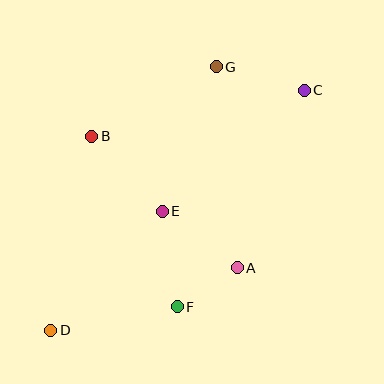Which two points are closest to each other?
Points A and F are closest to each other.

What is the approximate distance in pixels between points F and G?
The distance between F and G is approximately 243 pixels.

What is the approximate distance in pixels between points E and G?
The distance between E and G is approximately 154 pixels.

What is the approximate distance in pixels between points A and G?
The distance between A and G is approximately 202 pixels.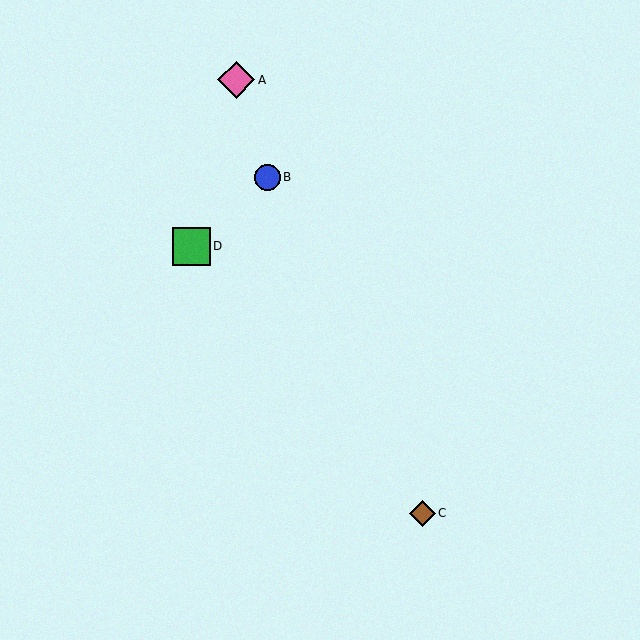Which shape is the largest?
The green square (labeled D) is the largest.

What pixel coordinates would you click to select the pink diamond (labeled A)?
Click at (236, 80) to select the pink diamond A.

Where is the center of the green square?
The center of the green square is at (191, 246).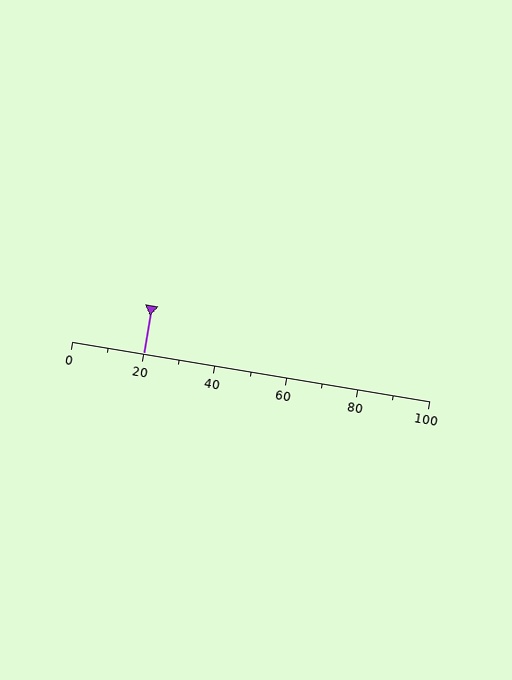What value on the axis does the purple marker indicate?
The marker indicates approximately 20.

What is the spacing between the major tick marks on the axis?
The major ticks are spaced 20 apart.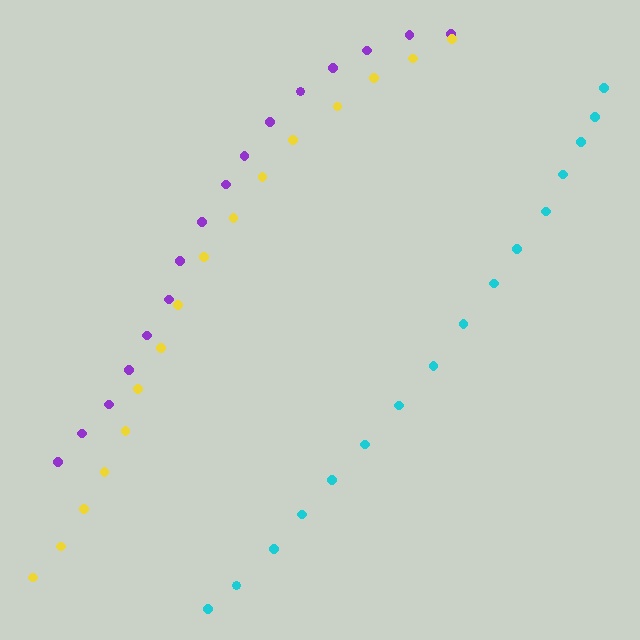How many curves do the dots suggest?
There are 3 distinct paths.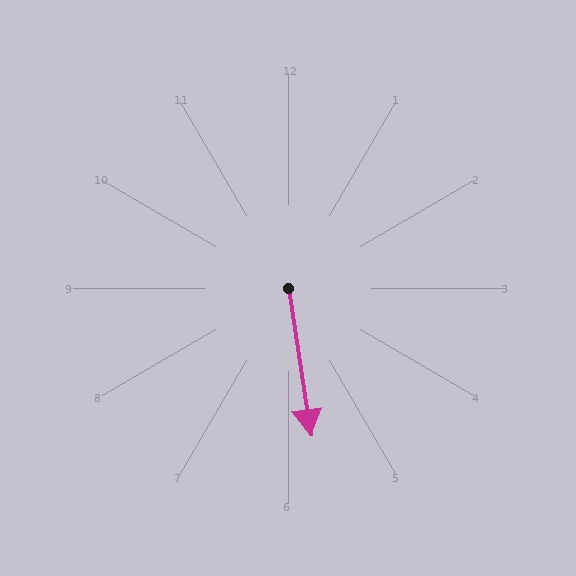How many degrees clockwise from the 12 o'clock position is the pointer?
Approximately 171 degrees.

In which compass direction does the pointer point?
South.